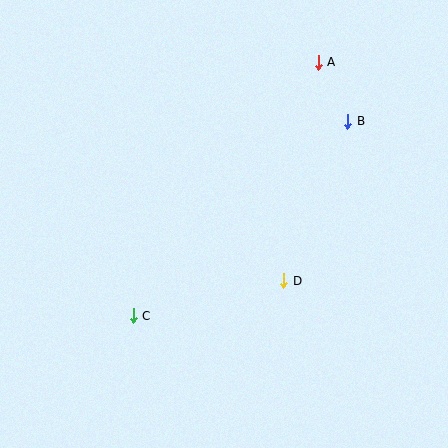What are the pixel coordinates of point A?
Point A is at (318, 62).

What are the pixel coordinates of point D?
Point D is at (284, 281).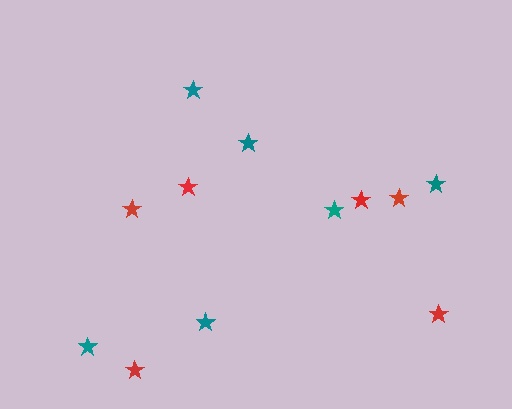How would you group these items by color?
There are 2 groups: one group of red stars (6) and one group of teal stars (6).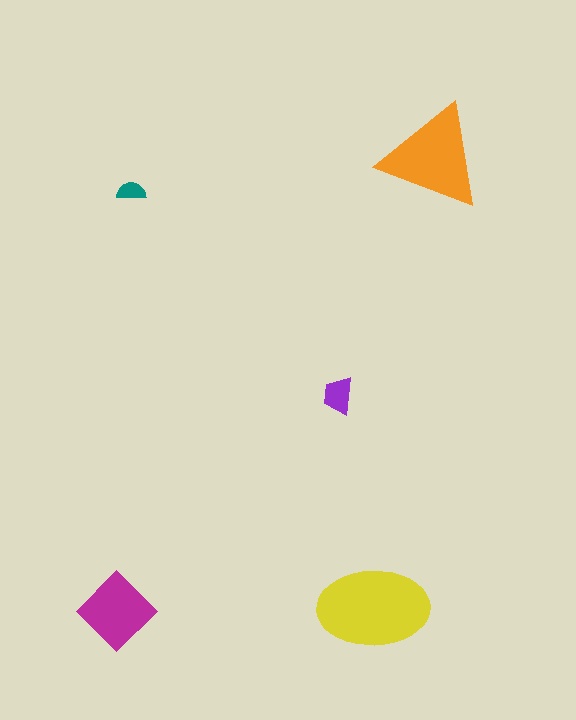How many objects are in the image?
There are 5 objects in the image.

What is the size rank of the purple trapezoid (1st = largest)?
4th.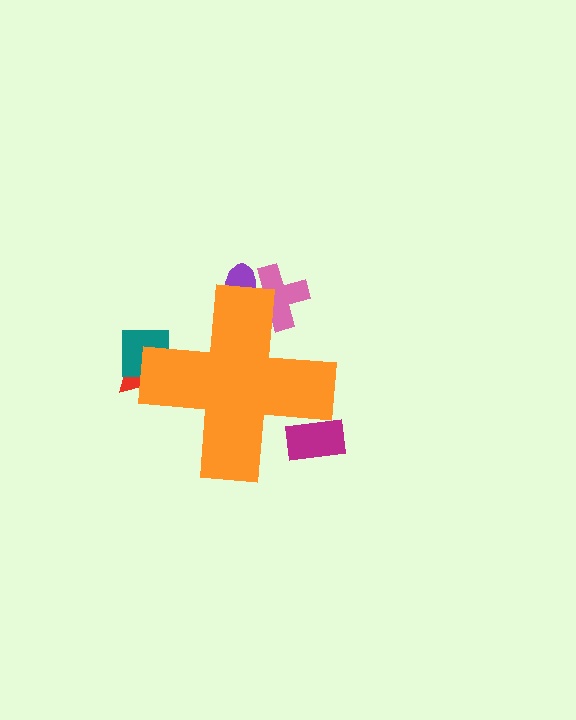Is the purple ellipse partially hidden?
Yes, the purple ellipse is partially hidden behind the orange cross.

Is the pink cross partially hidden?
Yes, the pink cross is partially hidden behind the orange cross.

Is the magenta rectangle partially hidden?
Yes, the magenta rectangle is partially hidden behind the orange cross.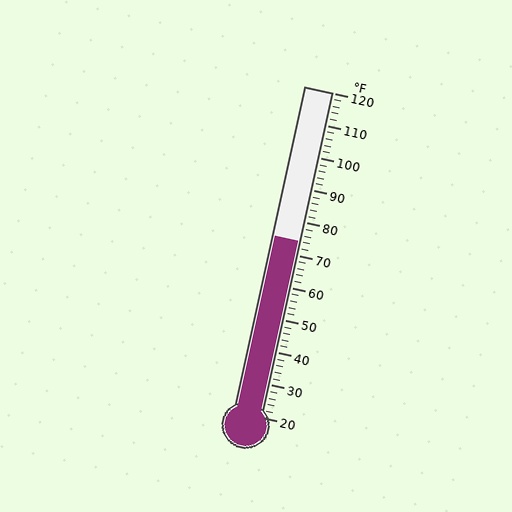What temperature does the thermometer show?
The thermometer shows approximately 74°F.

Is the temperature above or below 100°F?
The temperature is below 100°F.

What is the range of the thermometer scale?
The thermometer scale ranges from 20°F to 120°F.